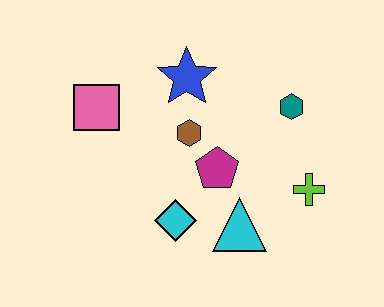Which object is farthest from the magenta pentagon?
The pink square is farthest from the magenta pentagon.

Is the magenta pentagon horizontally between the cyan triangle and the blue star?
Yes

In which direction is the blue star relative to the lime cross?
The blue star is to the left of the lime cross.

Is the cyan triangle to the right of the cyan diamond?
Yes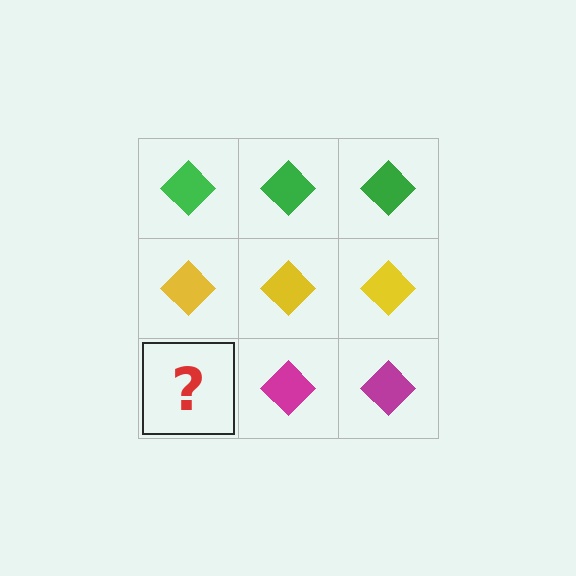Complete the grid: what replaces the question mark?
The question mark should be replaced with a magenta diamond.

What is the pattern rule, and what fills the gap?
The rule is that each row has a consistent color. The gap should be filled with a magenta diamond.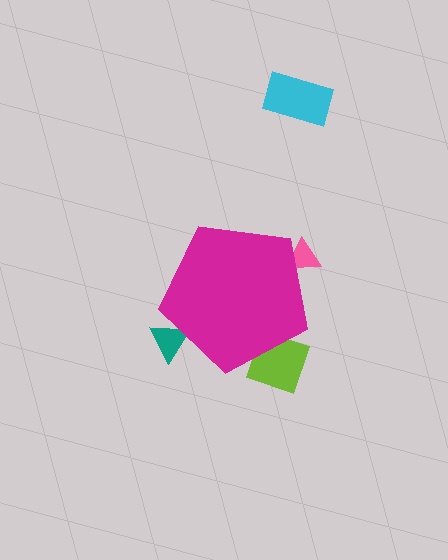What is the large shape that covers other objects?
A magenta pentagon.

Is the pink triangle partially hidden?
Yes, the pink triangle is partially hidden behind the magenta pentagon.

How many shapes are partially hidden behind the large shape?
3 shapes are partially hidden.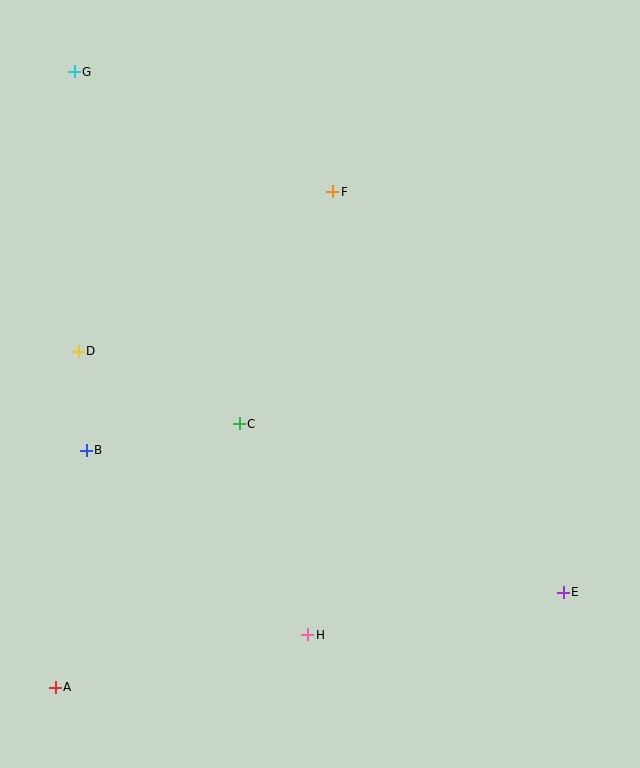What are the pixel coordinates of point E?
Point E is at (563, 592).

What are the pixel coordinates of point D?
Point D is at (78, 351).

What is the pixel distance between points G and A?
The distance between G and A is 616 pixels.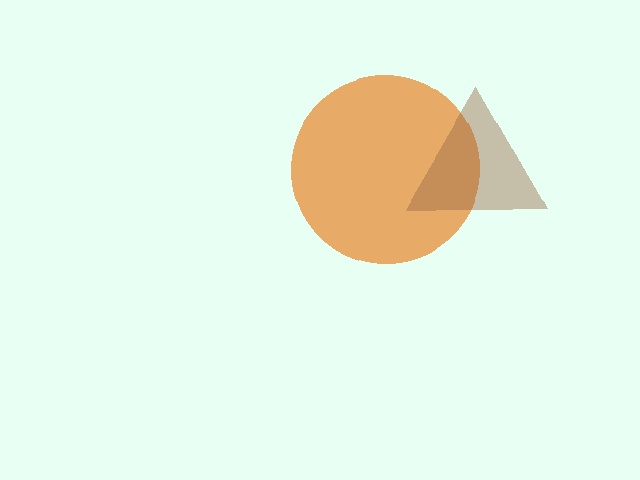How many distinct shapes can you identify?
There are 2 distinct shapes: an orange circle, a brown triangle.